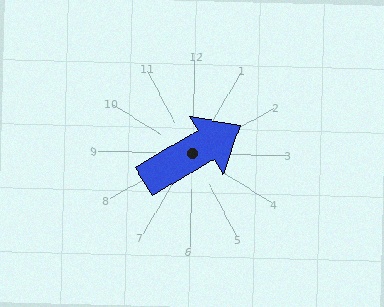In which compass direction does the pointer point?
Northeast.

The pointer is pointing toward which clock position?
Roughly 2 o'clock.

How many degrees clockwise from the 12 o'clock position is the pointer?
Approximately 58 degrees.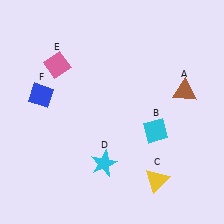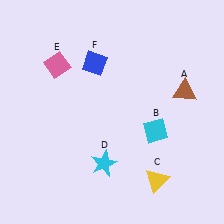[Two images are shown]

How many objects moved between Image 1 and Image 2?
1 object moved between the two images.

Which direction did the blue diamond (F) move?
The blue diamond (F) moved right.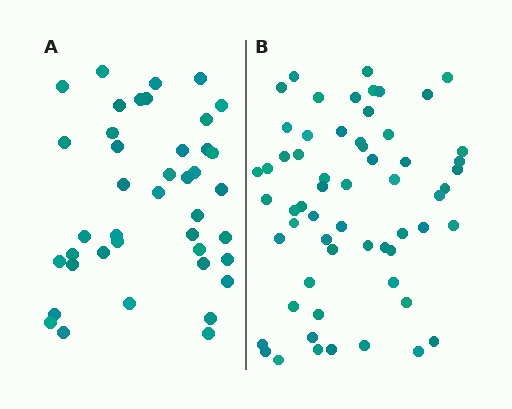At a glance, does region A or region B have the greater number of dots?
Region B (the right region) has more dots.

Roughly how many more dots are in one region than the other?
Region B has approximately 20 more dots than region A.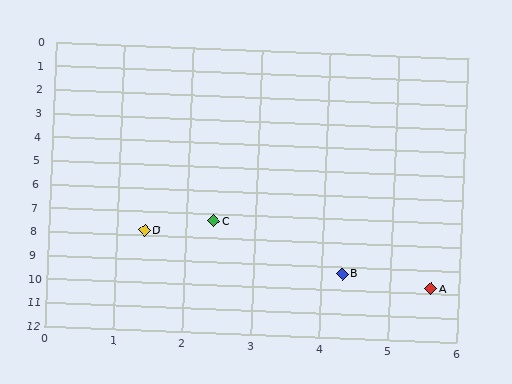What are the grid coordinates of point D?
Point D is at approximately (1.4, 7.8).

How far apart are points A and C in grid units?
Points A and C are about 4.1 grid units apart.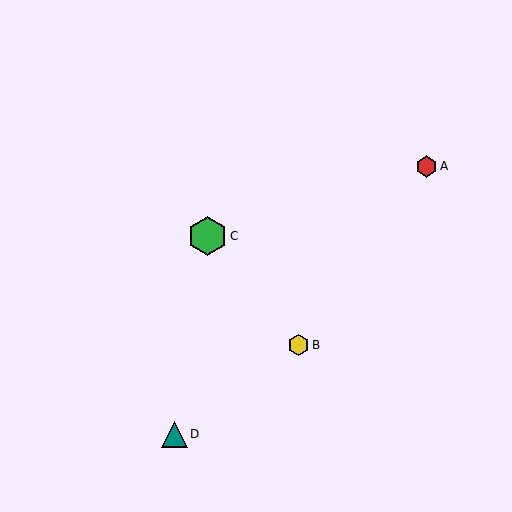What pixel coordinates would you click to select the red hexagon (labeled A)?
Click at (427, 166) to select the red hexagon A.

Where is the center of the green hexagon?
The center of the green hexagon is at (208, 236).